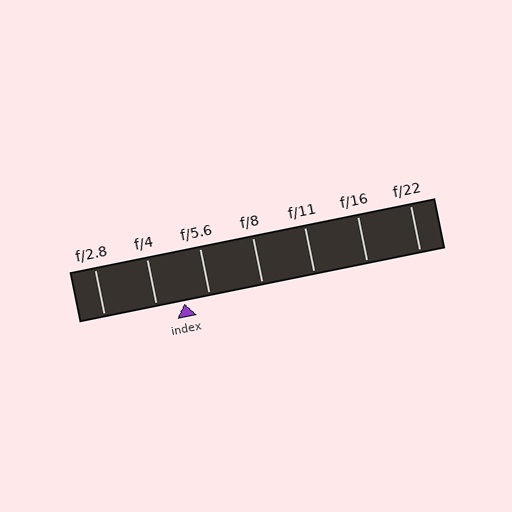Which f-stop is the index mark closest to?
The index mark is closest to f/5.6.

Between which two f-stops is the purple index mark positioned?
The index mark is between f/4 and f/5.6.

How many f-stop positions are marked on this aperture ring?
There are 7 f-stop positions marked.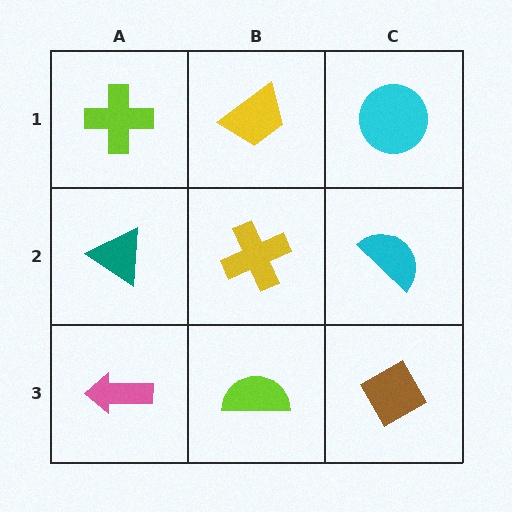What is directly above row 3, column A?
A teal triangle.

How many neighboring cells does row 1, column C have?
2.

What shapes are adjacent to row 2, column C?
A cyan circle (row 1, column C), a brown diamond (row 3, column C), a yellow cross (row 2, column B).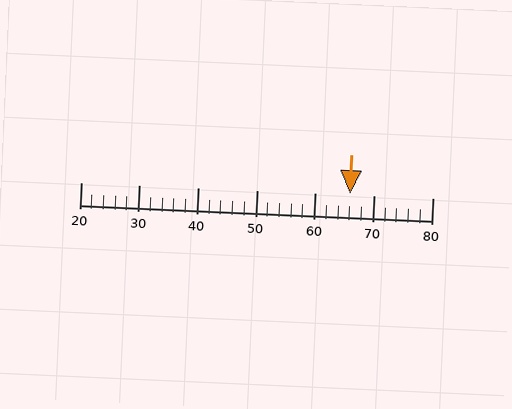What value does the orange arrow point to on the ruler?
The orange arrow points to approximately 66.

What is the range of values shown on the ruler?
The ruler shows values from 20 to 80.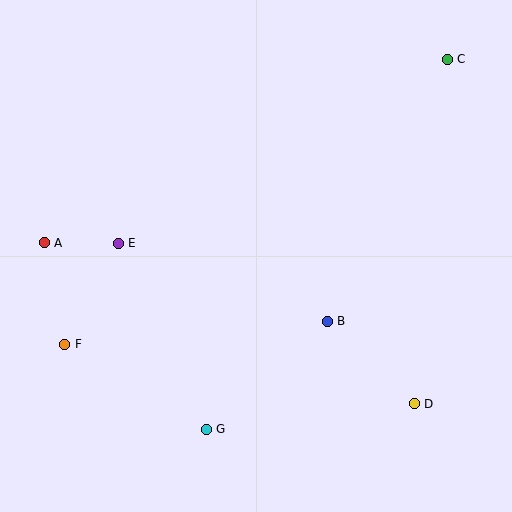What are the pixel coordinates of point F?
Point F is at (65, 344).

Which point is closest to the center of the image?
Point B at (327, 322) is closest to the center.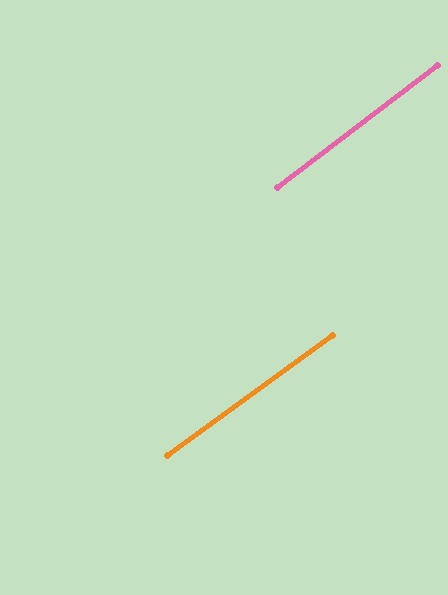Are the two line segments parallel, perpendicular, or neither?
Parallel — their directions differ by only 1.2°.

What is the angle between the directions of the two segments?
Approximately 1 degree.